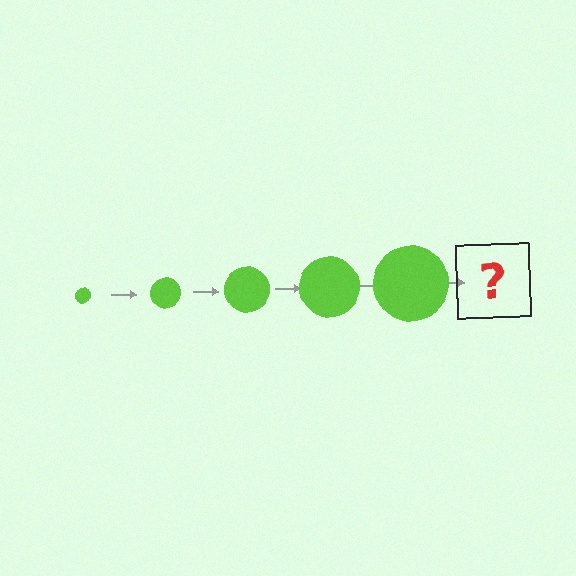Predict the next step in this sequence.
The next step is a lime circle, larger than the previous one.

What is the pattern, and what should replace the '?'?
The pattern is that the circle gets progressively larger each step. The '?' should be a lime circle, larger than the previous one.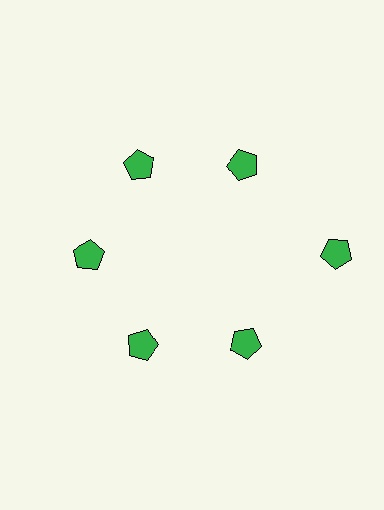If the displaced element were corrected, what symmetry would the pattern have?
It would have 6-fold rotational symmetry — the pattern would map onto itself every 60 degrees.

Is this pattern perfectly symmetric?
No. The 6 green pentagons are arranged in a ring, but one element near the 3 o'clock position is pushed outward from the center, breaking the 6-fold rotational symmetry.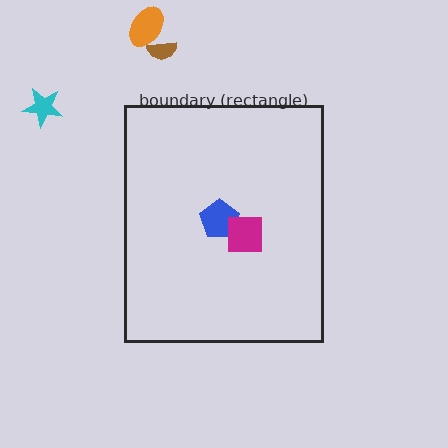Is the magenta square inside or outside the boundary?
Inside.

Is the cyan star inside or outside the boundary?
Outside.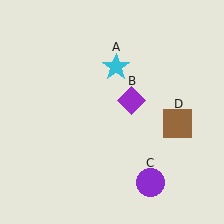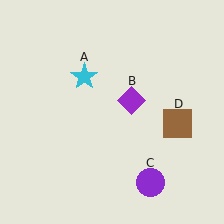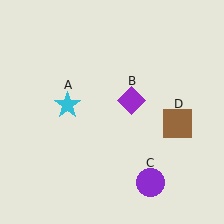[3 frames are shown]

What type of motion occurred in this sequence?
The cyan star (object A) rotated counterclockwise around the center of the scene.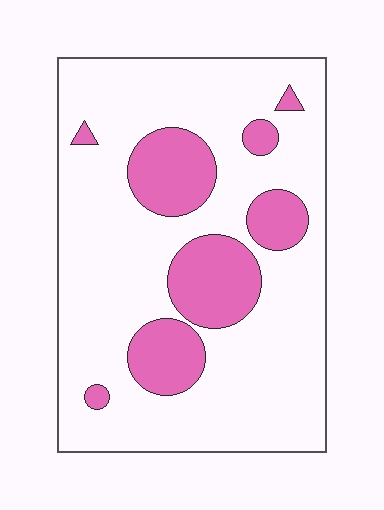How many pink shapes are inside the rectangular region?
8.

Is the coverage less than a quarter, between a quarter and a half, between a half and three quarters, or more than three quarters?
Less than a quarter.